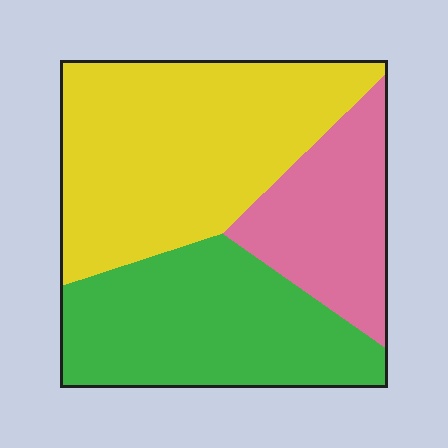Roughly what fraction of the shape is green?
Green covers roughly 35% of the shape.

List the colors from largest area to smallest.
From largest to smallest: yellow, green, pink.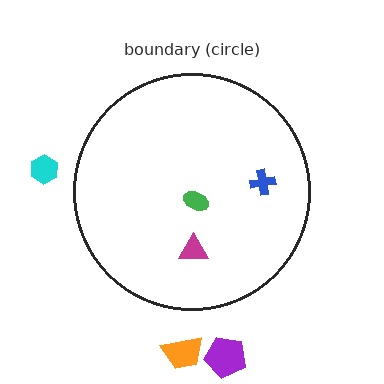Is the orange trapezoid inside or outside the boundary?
Outside.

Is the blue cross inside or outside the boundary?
Inside.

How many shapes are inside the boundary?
3 inside, 3 outside.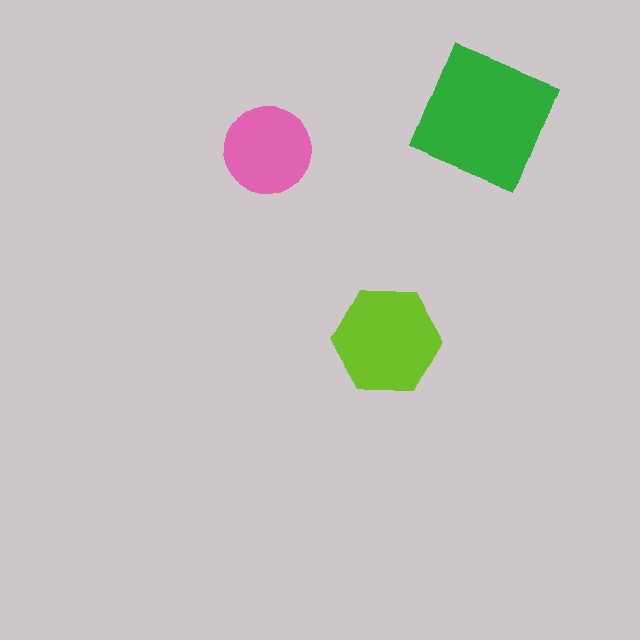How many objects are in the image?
There are 3 objects in the image.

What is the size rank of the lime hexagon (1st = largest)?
2nd.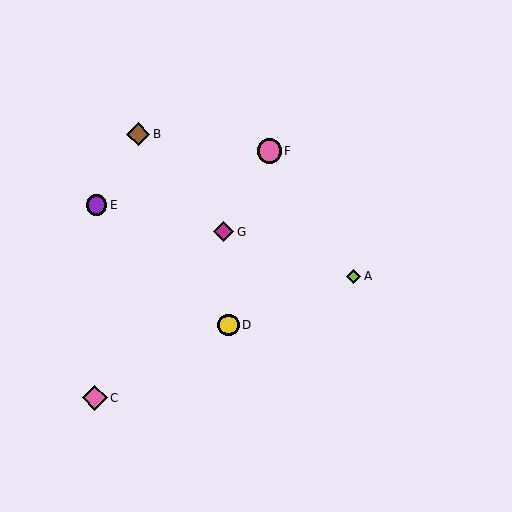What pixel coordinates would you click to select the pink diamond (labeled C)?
Click at (95, 398) to select the pink diamond C.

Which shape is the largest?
The pink diamond (labeled C) is the largest.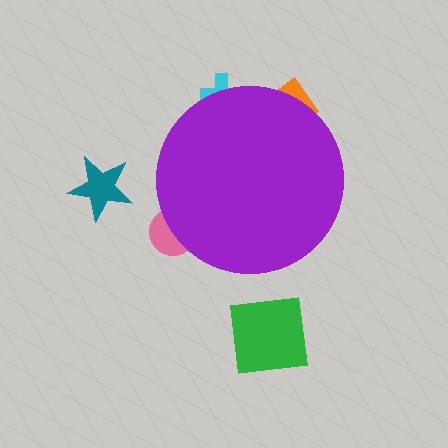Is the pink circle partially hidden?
Yes, the pink circle is partially hidden behind the purple circle.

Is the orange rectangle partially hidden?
Yes, the orange rectangle is partially hidden behind the purple circle.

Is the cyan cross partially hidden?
Yes, the cyan cross is partially hidden behind the purple circle.